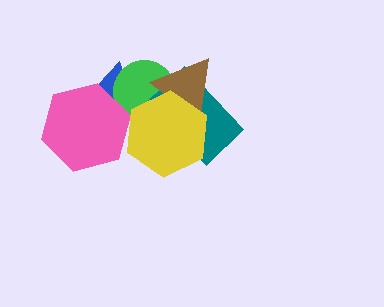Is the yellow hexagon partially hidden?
No, no other shape covers it.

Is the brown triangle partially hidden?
Yes, it is partially covered by another shape.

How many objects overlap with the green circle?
5 objects overlap with the green circle.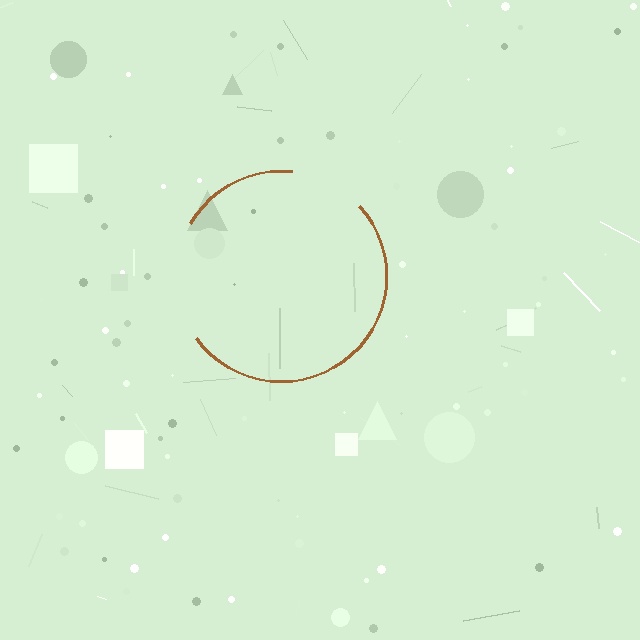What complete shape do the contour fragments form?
The contour fragments form a circle.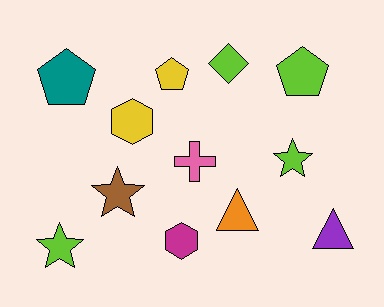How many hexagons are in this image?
There are 2 hexagons.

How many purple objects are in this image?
There is 1 purple object.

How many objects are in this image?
There are 12 objects.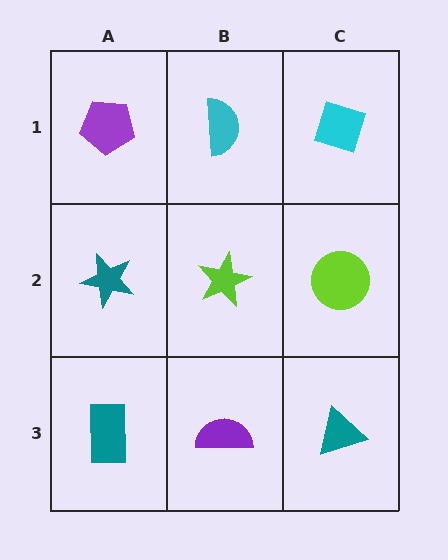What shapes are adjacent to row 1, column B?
A lime star (row 2, column B), a purple pentagon (row 1, column A), a cyan diamond (row 1, column C).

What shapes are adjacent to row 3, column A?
A teal star (row 2, column A), a purple semicircle (row 3, column B).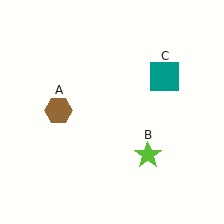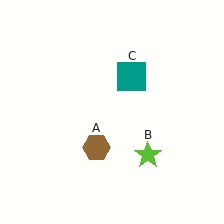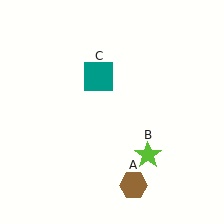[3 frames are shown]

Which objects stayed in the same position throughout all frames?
Lime star (object B) remained stationary.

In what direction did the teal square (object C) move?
The teal square (object C) moved left.